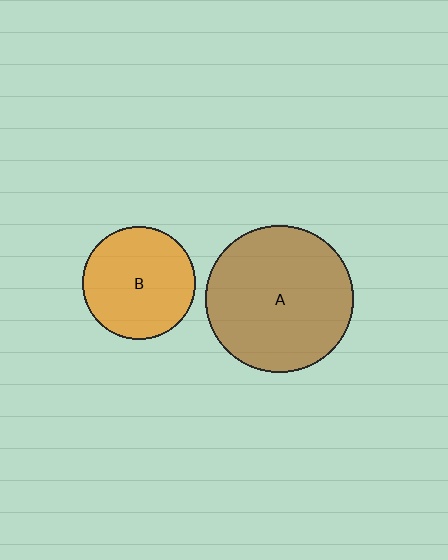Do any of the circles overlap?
No, none of the circles overlap.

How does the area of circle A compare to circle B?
Approximately 1.7 times.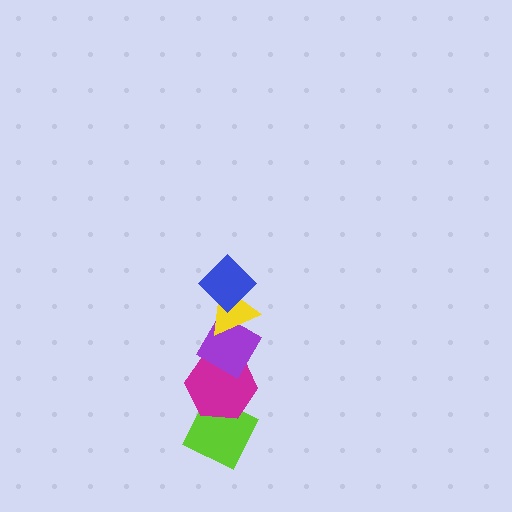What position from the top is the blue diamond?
The blue diamond is 1st from the top.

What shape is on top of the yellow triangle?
The blue diamond is on top of the yellow triangle.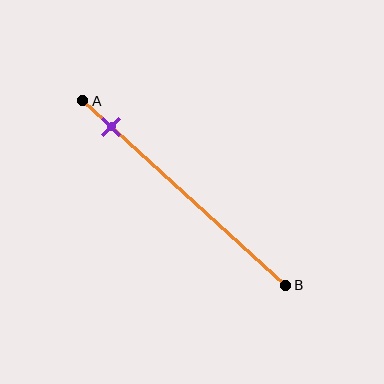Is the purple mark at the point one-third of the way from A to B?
No, the mark is at about 15% from A, not at the 33% one-third point.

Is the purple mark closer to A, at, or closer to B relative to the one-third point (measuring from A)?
The purple mark is closer to point A than the one-third point of segment AB.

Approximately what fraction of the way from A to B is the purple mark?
The purple mark is approximately 15% of the way from A to B.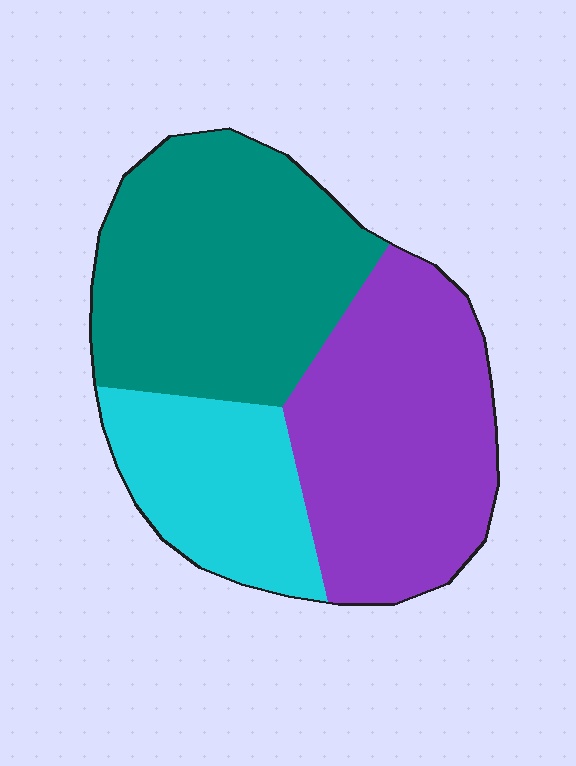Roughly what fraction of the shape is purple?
Purple takes up about three eighths (3/8) of the shape.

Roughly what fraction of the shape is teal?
Teal takes up between a quarter and a half of the shape.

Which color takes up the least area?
Cyan, at roughly 20%.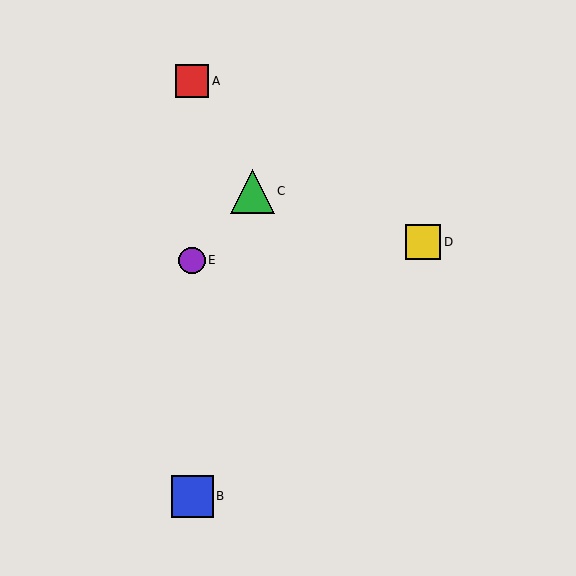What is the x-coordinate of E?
Object E is at x≈192.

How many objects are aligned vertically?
3 objects (A, B, E) are aligned vertically.